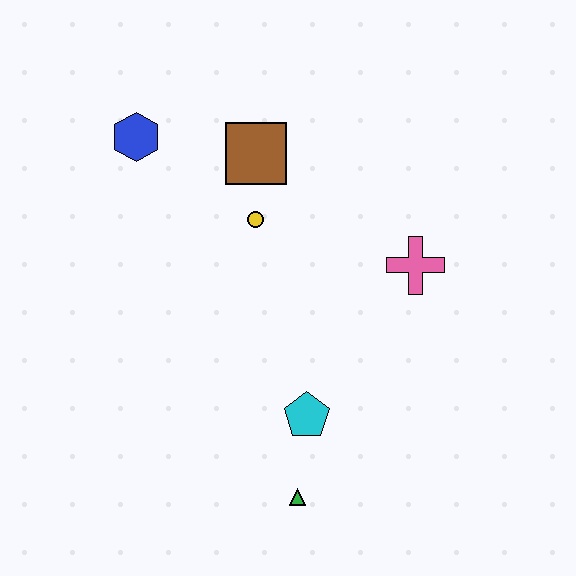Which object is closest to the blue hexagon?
The brown square is closest to the blue hexagon.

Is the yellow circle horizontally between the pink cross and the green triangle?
No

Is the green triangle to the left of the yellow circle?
No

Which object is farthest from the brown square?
The green triangle is farthest from the brown square.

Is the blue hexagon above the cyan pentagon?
Yes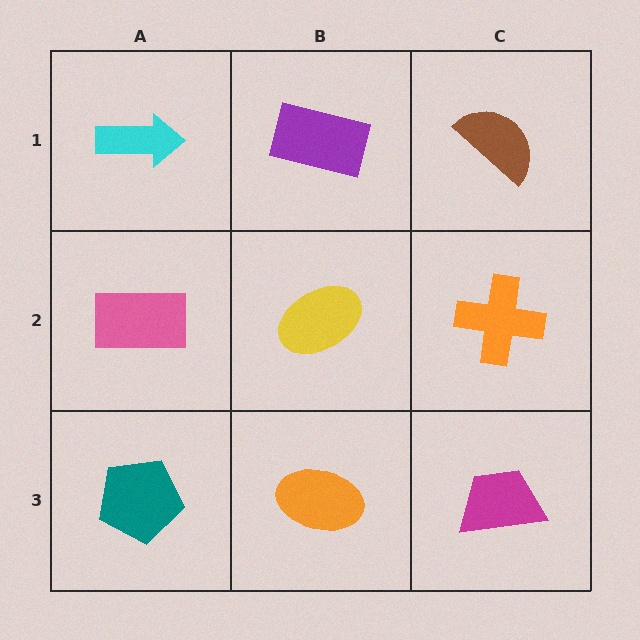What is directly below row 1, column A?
A pink rectangle.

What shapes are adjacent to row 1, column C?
An orange cross (row 2, column C), a purple rectangle (row 1, column B).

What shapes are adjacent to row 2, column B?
A purple rectangle (row 1, column B), an orange ellipse (row 3, column B), a pink rectangle (row 2, column A), an orange cross (row 2, column C).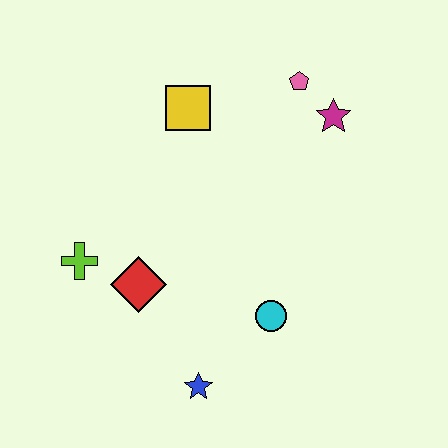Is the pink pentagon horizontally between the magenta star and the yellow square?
Yes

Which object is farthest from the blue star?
The pink pentagon is farthest from the blue star.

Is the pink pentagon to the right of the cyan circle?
Yes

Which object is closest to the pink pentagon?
The magenta star is closest to the pink pentagon.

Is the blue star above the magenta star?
No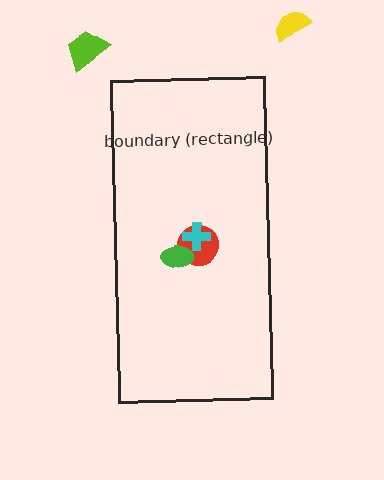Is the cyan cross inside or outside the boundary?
Inside.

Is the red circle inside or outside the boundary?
Inside.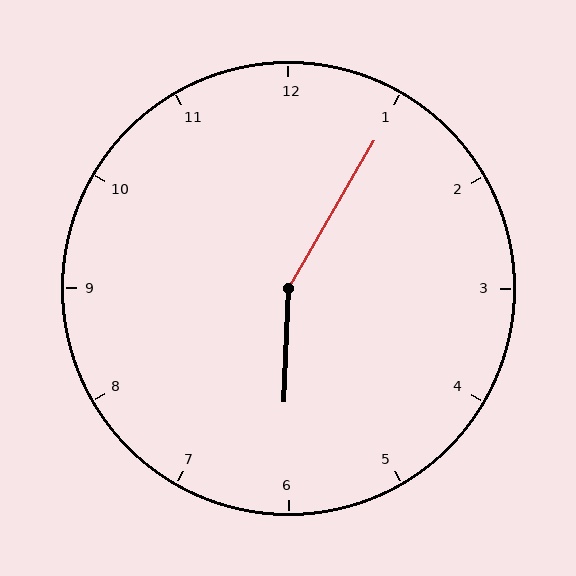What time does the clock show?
6:05.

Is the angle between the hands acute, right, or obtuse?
It is obtuse.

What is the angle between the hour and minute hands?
Approximately 152 degrees.